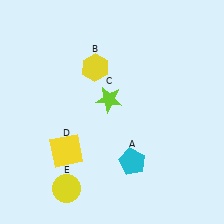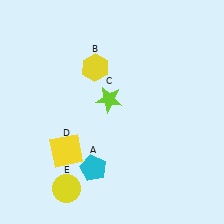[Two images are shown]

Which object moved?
The cyan pentagon (A) moved left.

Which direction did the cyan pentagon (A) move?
The cyan pentagon (A) moved left.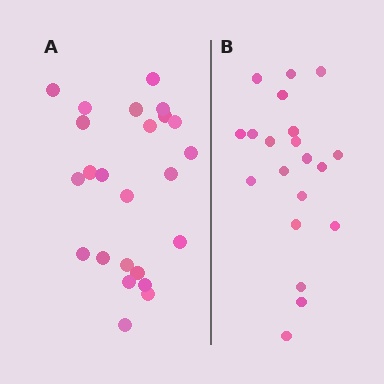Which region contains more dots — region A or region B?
Region A (the left region) has more dots.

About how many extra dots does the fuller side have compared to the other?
Region A has about 4 more dots than region B.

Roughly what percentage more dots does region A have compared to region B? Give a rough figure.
About 20% more.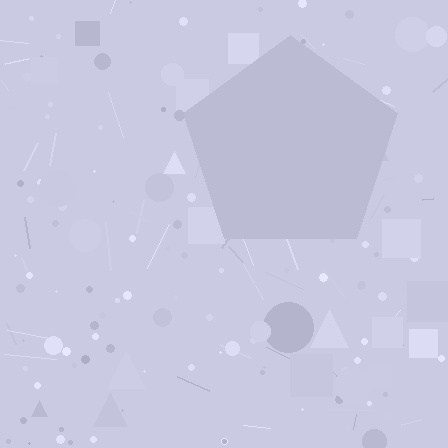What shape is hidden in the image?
A pentagon is hidden in the image.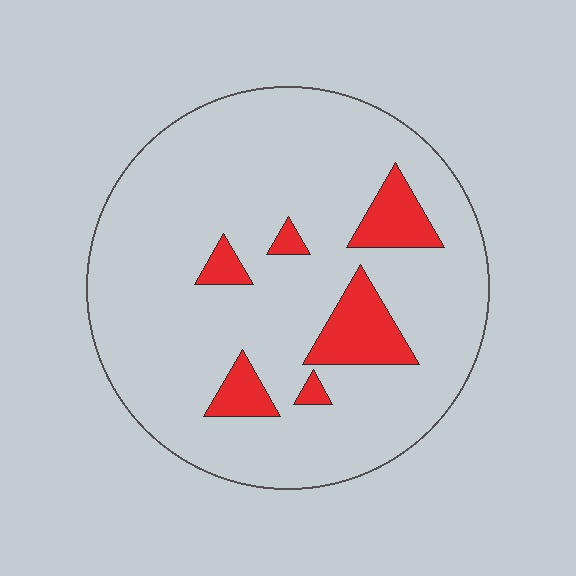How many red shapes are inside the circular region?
6.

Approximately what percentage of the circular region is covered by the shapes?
Approximately 15%.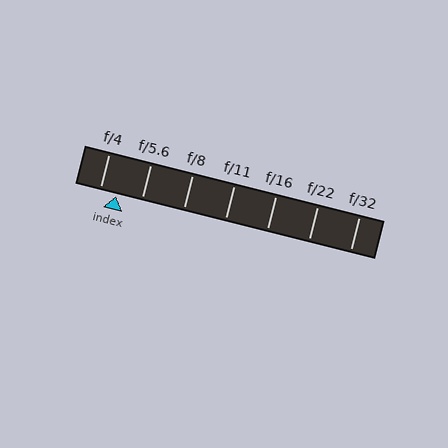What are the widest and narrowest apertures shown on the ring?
The widest aperture shown is f/4 and the narrowest is f/32.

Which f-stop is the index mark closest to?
The index mark is closest to f/4.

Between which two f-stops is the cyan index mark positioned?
The index mark is between f/4 and f/5.6.